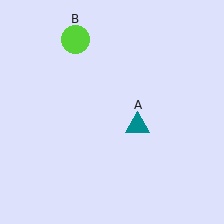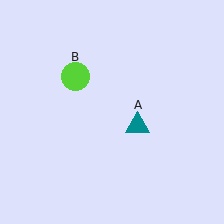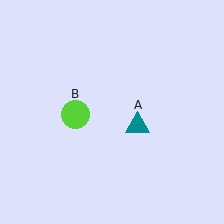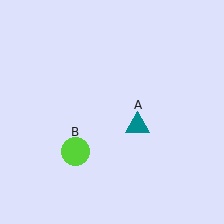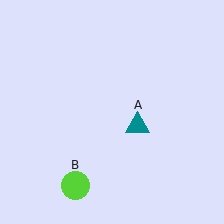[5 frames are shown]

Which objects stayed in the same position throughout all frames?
Teal triangle (object A) remained stationary.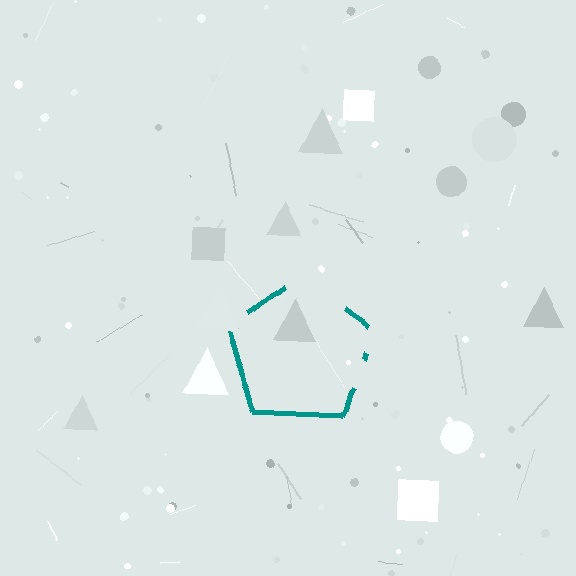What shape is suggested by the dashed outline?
The dashed outline suggests a pentagon.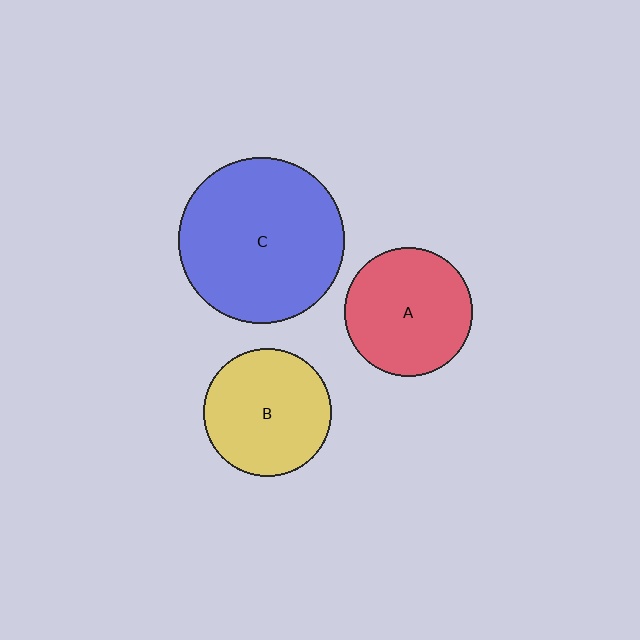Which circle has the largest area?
Circle C (blue).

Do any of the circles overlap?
No, none of the circles overlap.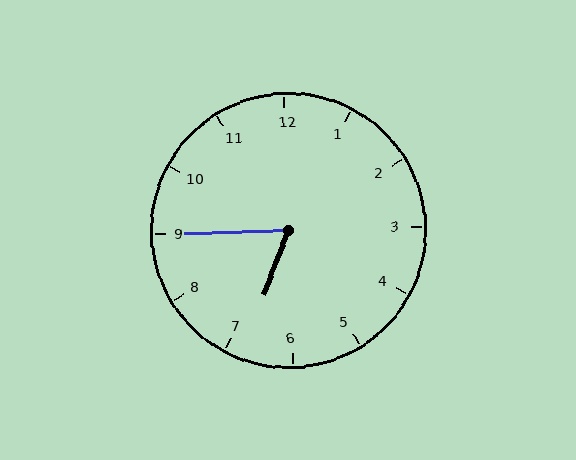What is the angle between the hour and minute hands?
Approximately 68 degrees.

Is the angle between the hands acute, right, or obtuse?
It is acute.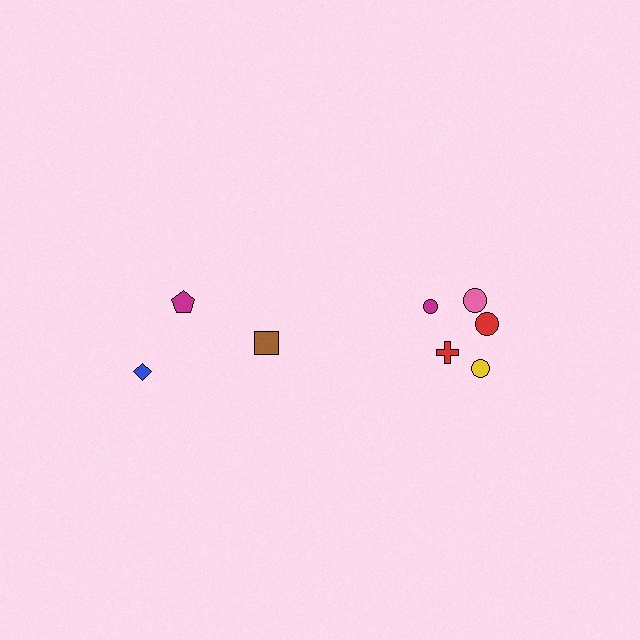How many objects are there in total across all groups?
There are 8 objects.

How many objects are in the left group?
There are 3 objects.